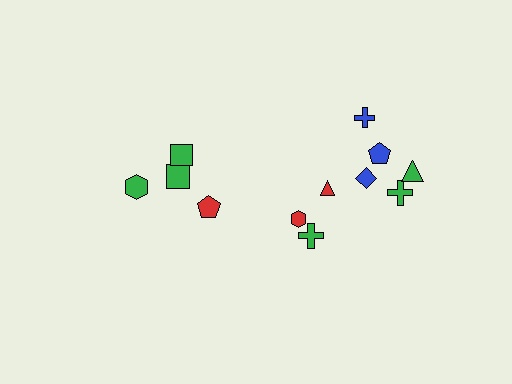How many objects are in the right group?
There are 8 objects.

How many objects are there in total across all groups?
There are 12 objects.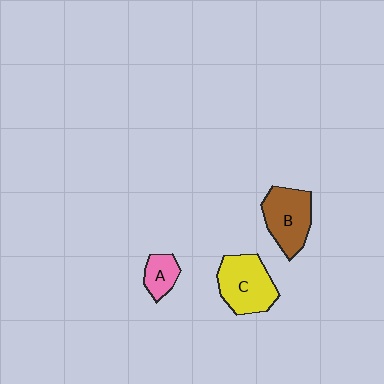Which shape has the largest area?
Shape C (yellow).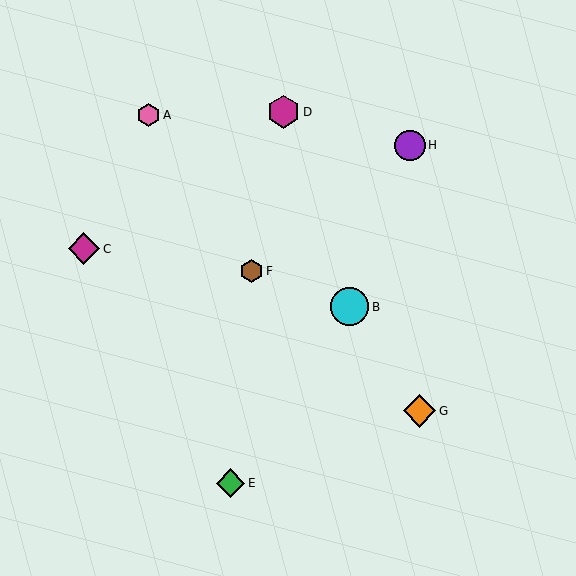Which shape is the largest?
The cyan circle (labeled B) is the largest.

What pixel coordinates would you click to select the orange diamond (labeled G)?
Click at (419, 411) to select the orange diamond G.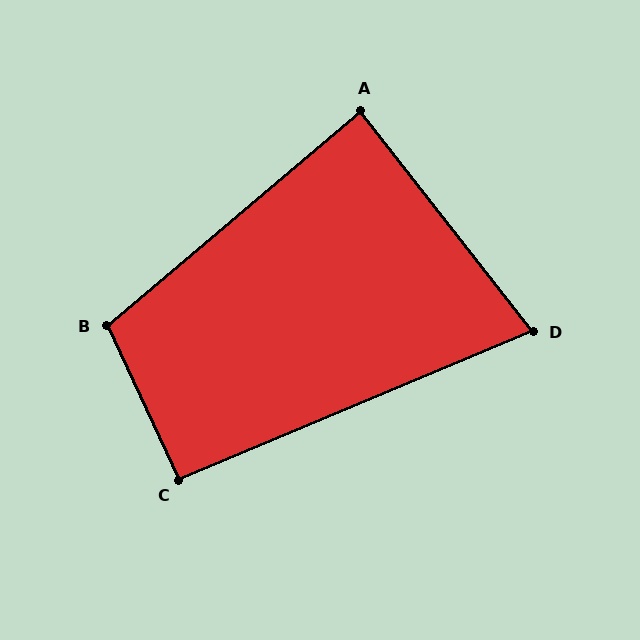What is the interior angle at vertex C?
Approximately 92 degrees (approximately right).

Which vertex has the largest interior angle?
B, at approximately 105 degrees.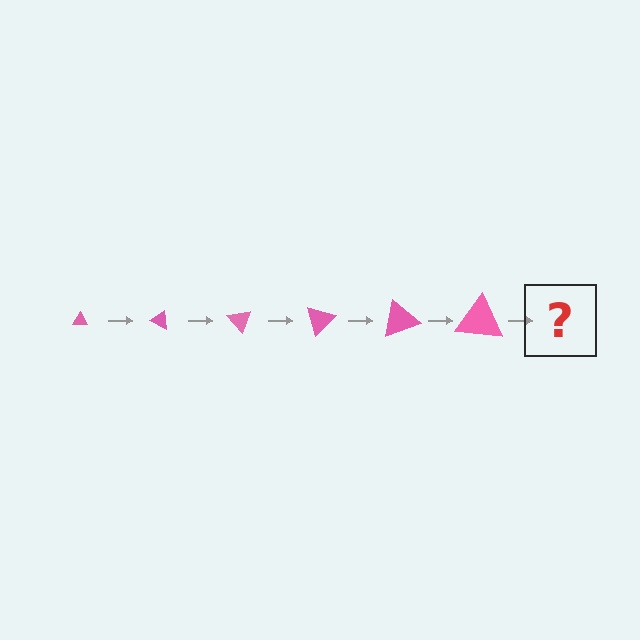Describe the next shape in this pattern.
It should be a triangle, larger than the previous one and rotated 150 degrees from the start.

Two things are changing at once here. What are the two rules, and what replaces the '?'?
The two rules are that the triangle grows larger each step and it rotates 25 degrees each step. The '?' should be a triangle, larger than the previous one and rotated 150 degrees from the start.